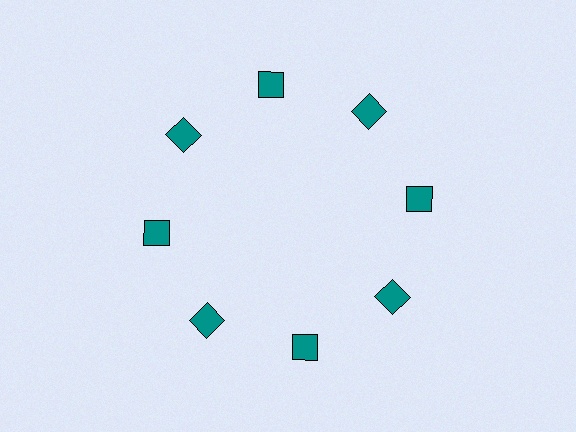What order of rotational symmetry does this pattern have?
This pattern has 8-fold rotational symmetry.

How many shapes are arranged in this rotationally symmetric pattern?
There are 8 shapes, arranged in 8 groups of 1.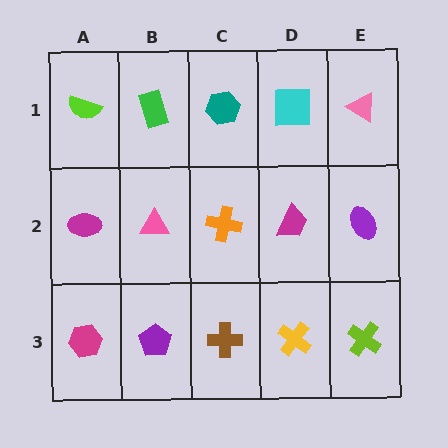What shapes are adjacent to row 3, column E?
A purple ellipse (row 2, column E), a yellow cross (row 3, column D).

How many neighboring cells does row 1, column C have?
3.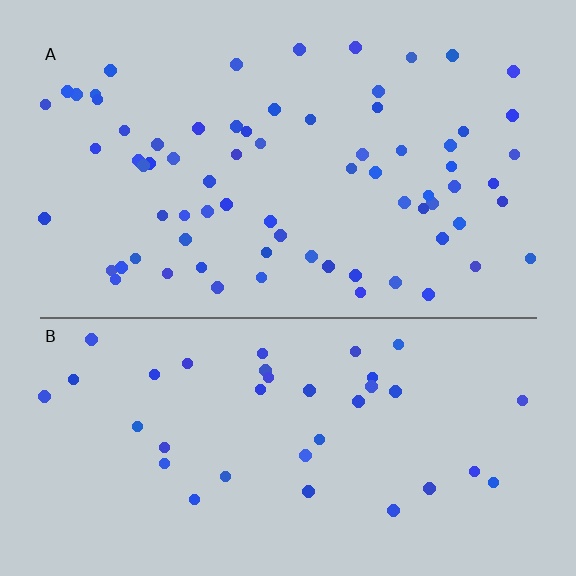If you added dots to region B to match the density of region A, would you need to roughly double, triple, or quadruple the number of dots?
Approximately double.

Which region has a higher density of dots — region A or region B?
A (the top).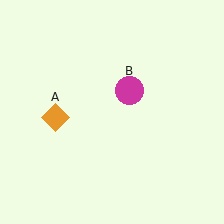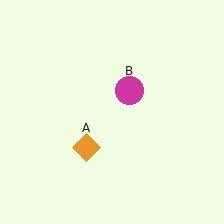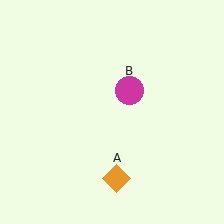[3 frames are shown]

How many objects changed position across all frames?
1 object changed position: orange diamond (object A).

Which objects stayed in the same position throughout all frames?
Magenta circle (object B) remained stationary.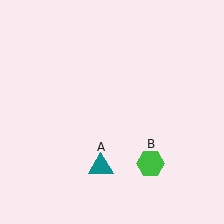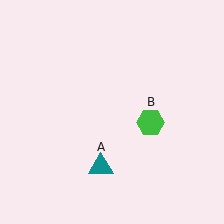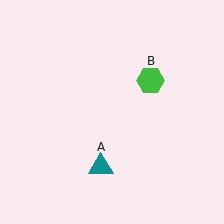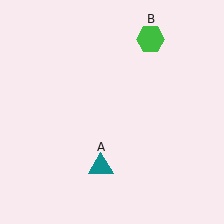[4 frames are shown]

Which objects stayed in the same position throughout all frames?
Teal triangle (object A) remained stationary.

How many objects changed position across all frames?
1 object changed position: green hexagon (object B).